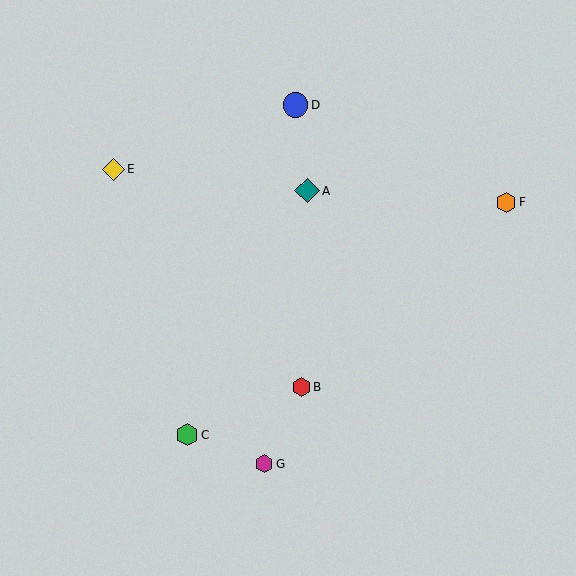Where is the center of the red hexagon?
The center of the red hexagon is at (301, 387).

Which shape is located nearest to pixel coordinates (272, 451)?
The magenta hexagon (labeled G) at (264, 464) is nearest to that location.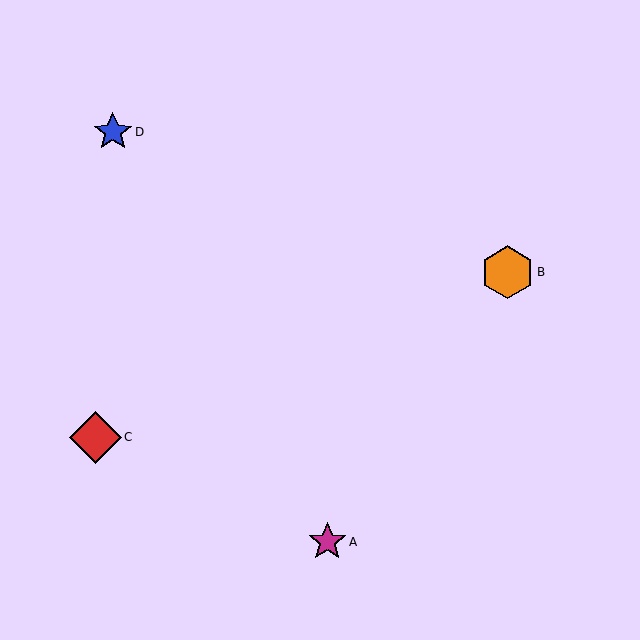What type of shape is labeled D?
Shape D is a blue star.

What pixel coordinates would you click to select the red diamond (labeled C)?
Click at (95, 437) to select the red diamond C.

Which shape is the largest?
The orange hexagon (labeled B) is the largest.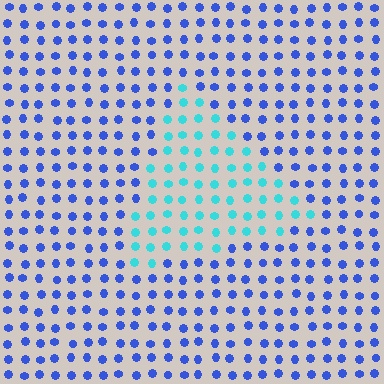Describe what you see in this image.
The image is filled with small blue elements in a uniform arrangement. A triangle-shaped region is visible where the elements are tinted to a slightly different hue, forming a subtle color boundary.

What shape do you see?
I see a triangle.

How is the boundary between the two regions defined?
The boundary is defined purely by a slight shift in hue (about 49 degrees). Spacing, size, and orientation are identical on both sides.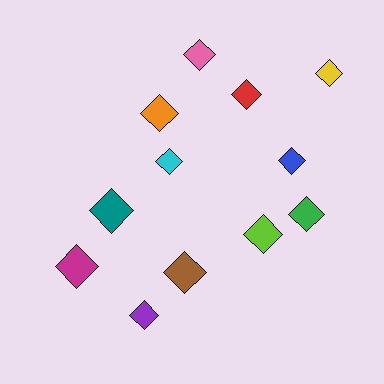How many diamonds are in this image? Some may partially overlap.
There are 12 diamonds.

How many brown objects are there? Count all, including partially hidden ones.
There is 1 brown object.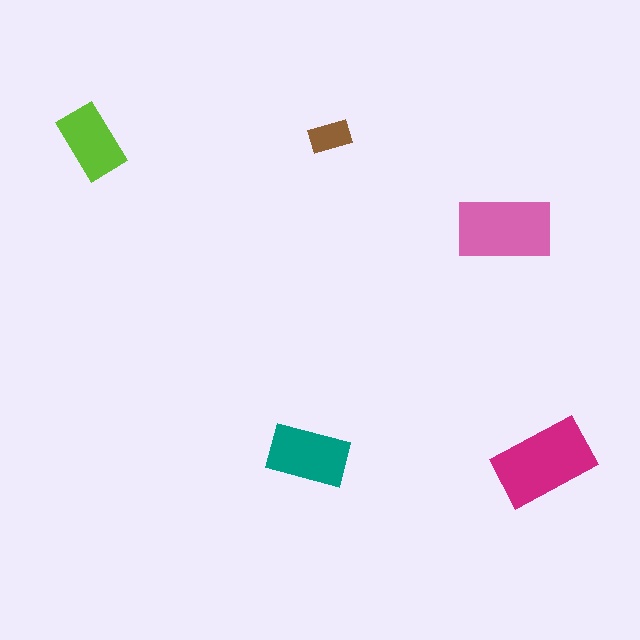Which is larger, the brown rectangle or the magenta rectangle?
The magenta one.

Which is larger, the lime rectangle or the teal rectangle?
The teal one.